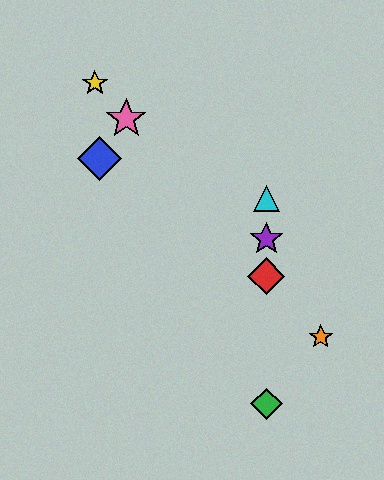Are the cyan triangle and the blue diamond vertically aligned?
No, the cyan triangle is at x≈266 and the blue diamond is at x≈99.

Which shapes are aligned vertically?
The red diamond, the green diamond, the purple star, the cyan triangle are aligned vertically.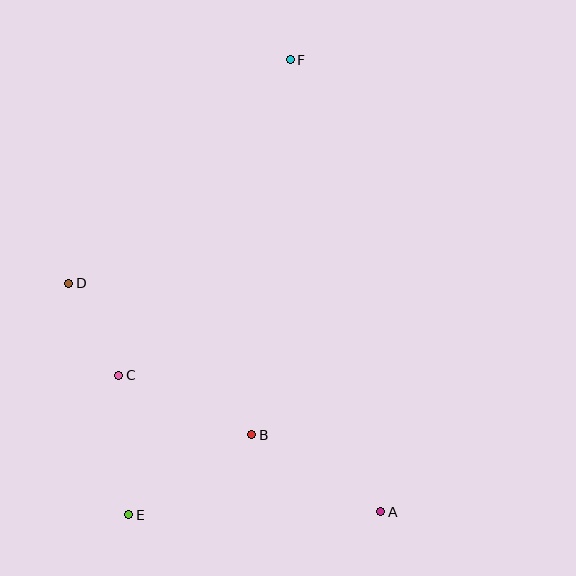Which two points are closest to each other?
Points C and D are closest to each other.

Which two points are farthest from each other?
Points E and F are farthest from each other.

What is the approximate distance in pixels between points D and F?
The distance between D and F is approximately 315 pixels.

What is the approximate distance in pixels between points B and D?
The distance between B and D is approximately 238 pixels.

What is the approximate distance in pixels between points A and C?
The distance between A and C is approximately 295 pixels.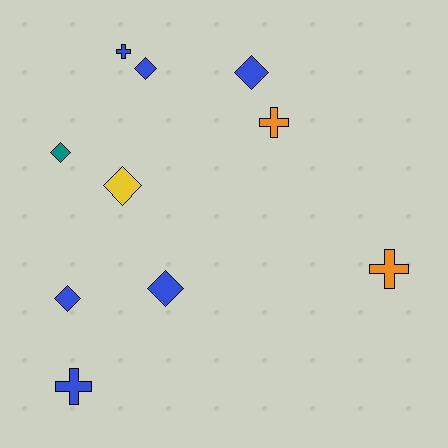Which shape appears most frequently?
Diamond, with 6 objects.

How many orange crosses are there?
There are 2 orange crosses.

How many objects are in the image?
There are 10 objects.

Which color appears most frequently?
Blue, with 6 objects.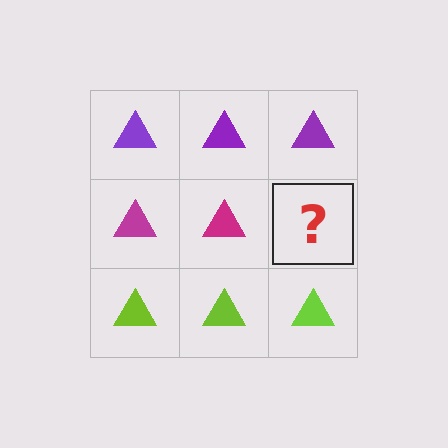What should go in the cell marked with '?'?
The missing cell should contain a magenta triangle.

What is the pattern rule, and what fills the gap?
The rule is that each row has a consistent color. The gap should be filled with a magenta triangle.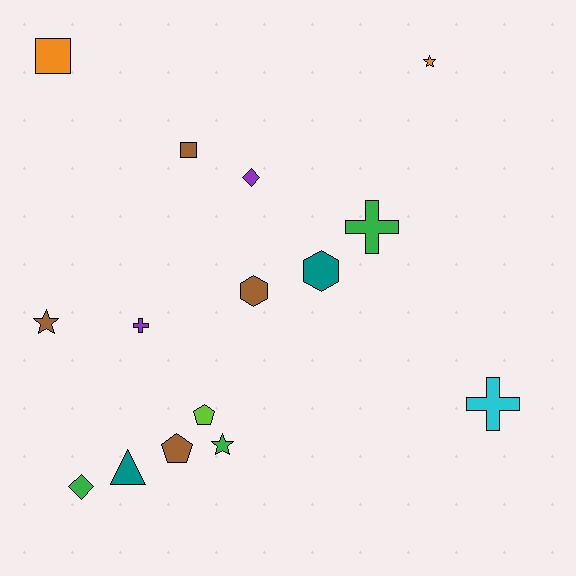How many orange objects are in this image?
There are 2 orange objects.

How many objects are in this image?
There are 15 objects.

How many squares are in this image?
There are 2 squares.